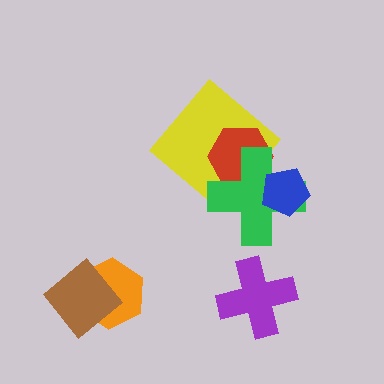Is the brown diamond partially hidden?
No, no other shape covers it.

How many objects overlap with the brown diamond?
1 object overlaps with the brown diamond.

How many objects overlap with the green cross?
3 objects overlap with the green cross.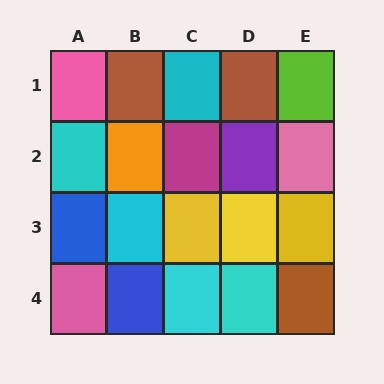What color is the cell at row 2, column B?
Orange.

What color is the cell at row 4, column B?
Blue.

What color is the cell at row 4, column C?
Cyan.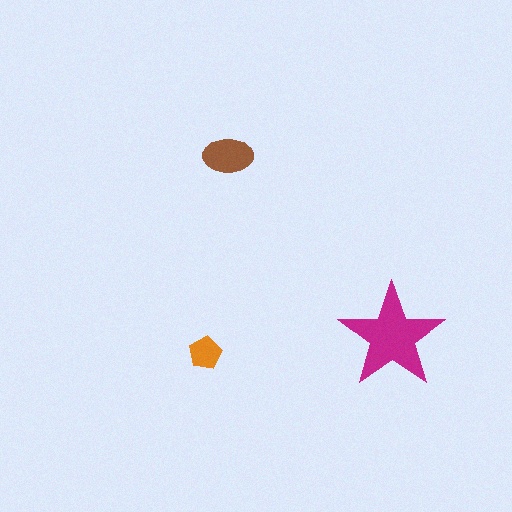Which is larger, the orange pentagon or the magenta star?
The magenta star.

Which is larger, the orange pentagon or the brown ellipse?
The brown ellipse.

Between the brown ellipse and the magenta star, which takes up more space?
The magenta star.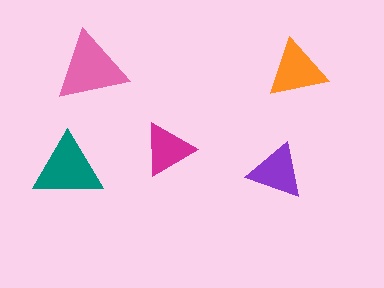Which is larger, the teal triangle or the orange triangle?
The teal one.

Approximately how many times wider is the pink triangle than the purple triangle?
About 1.5 times wider.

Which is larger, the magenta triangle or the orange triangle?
The orange one.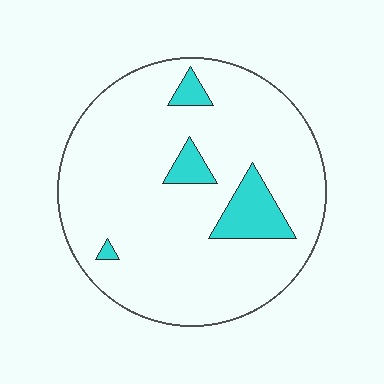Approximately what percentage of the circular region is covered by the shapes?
Approximately 10%.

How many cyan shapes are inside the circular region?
4.